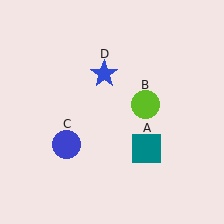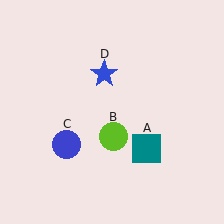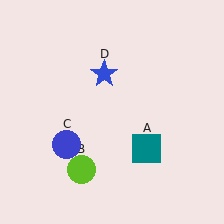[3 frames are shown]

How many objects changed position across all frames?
1 object changed position: lime circle (object B).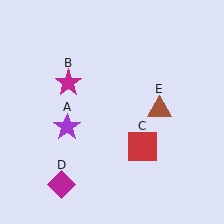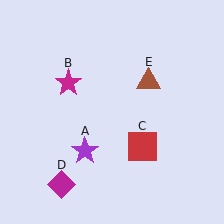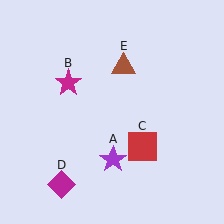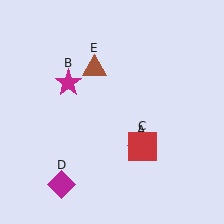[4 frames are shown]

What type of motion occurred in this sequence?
The purple star (object A), brown triangle (object E) rotated counterclockwise around the center of the scene.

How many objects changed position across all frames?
2 objects changed position: purple star (object A), brown triangle (object E).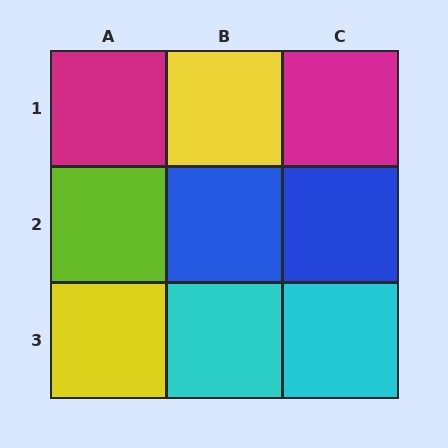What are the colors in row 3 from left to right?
Yellow, cyan, cyan.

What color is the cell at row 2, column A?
Lime.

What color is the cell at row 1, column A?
Magenta.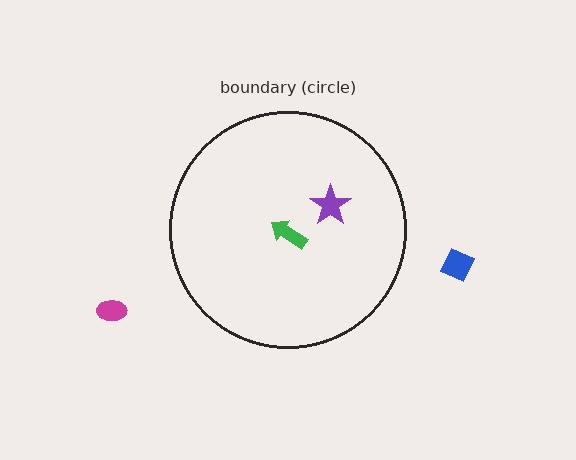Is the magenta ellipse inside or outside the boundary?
Outside.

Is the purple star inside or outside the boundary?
Inside.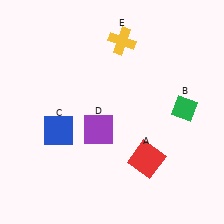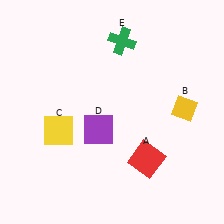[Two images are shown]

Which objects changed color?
B changed from green to yellow. C changed from blue to yellow. E changed from yellow to green.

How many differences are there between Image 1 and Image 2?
There are 3 differences between the two images.